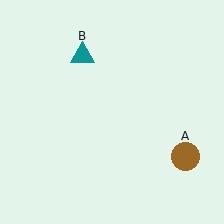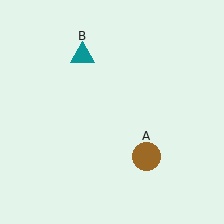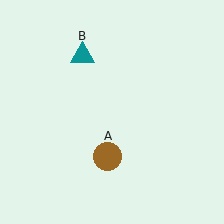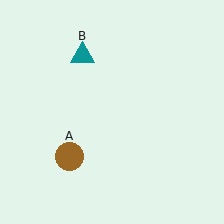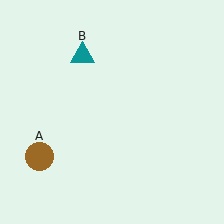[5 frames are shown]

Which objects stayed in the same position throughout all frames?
Teal triangle (object B) remained stationary.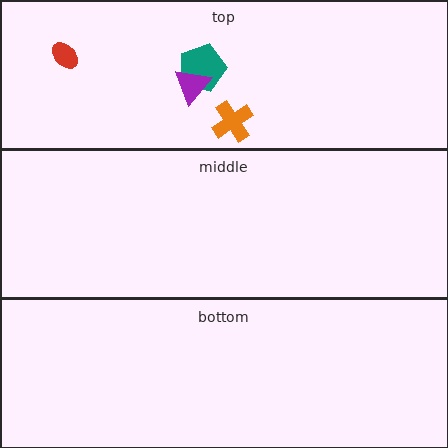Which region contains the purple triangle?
The top region.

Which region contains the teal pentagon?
The top region.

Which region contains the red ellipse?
The top region.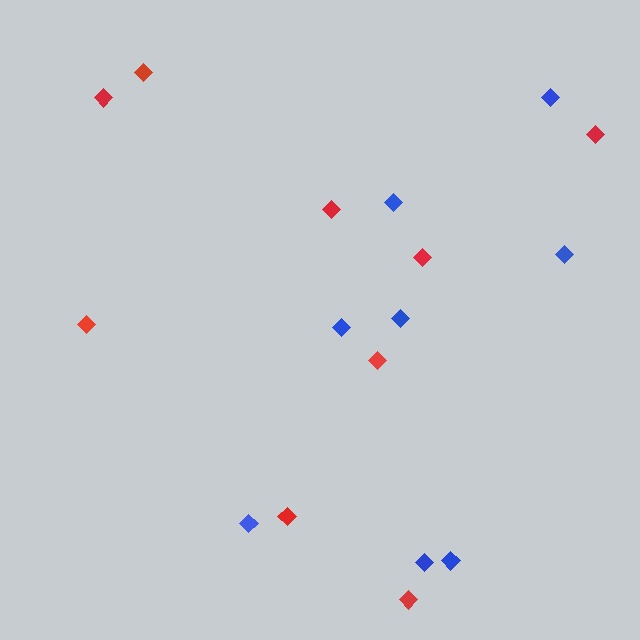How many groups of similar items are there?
There are 2 groups: one group of blue diamonds (8) and one group of red diamonds (9).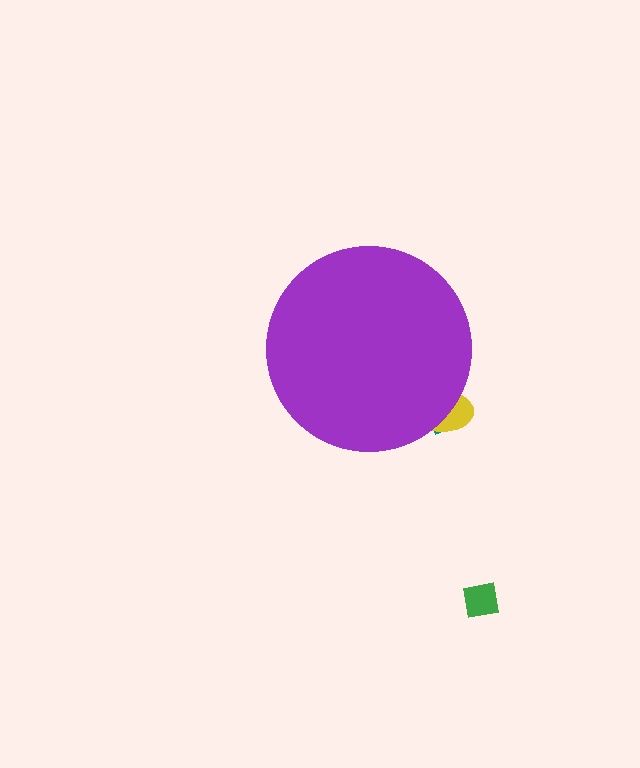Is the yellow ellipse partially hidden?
Yes, the yellow ellipse is partially hidden behind the purple circle.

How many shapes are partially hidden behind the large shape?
2 shapes are partially hidden.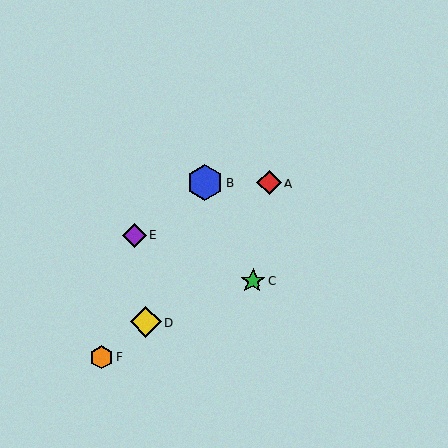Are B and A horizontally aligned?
Yes, both are at y≈183.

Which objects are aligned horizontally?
Objects A, B are aligned horizontally.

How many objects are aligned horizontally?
2 objects (A, B) are aligned horizontally.